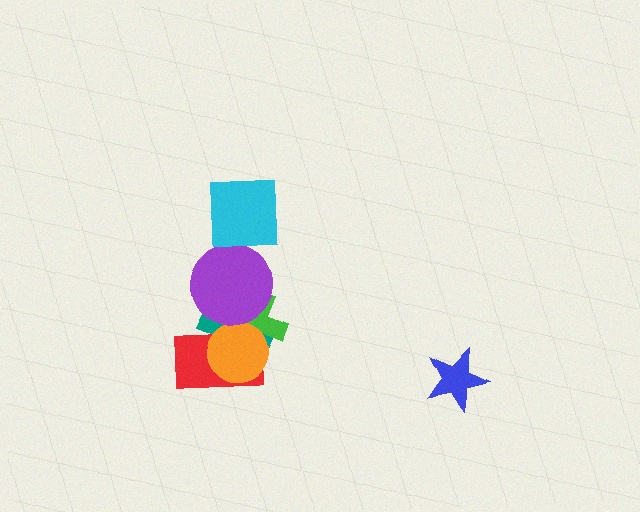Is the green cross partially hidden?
Yes, it is partially covered by another shape.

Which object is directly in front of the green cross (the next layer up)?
The orange circle is directly in front of the green cross.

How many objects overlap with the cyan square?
0 objects overlap with the cyan square.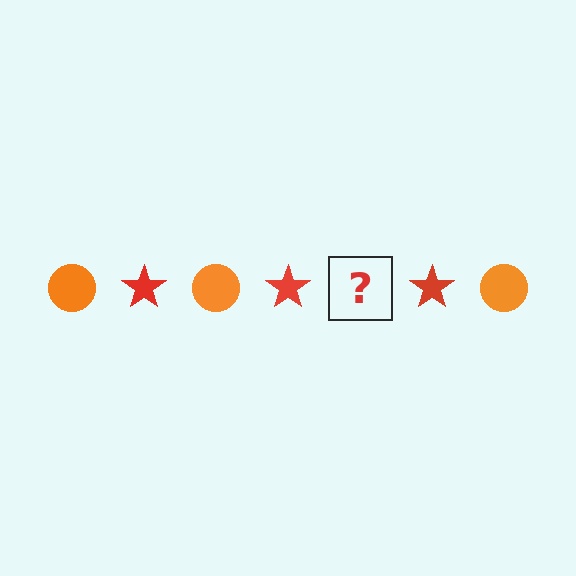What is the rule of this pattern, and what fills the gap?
The rule is that the pattern alternates between orange circle and red star. The gap should be filled with an orange circle.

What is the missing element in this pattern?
The missing element is an orange circle.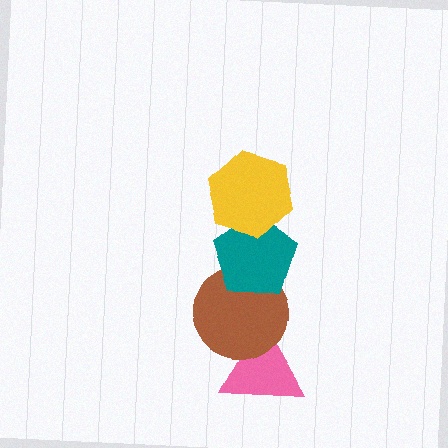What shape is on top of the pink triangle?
The brown circle is on top of the pink triangle.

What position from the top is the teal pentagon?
The teal pentagon is 2nd from the top.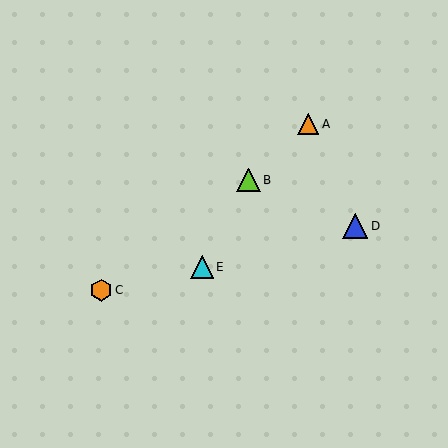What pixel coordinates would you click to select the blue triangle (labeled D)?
Click at (355, 226) to select the blue triangle D.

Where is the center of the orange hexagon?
The center of the orange hexagon is at (101, 290).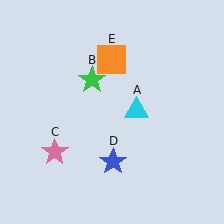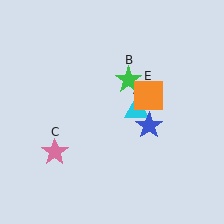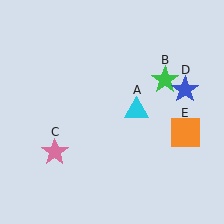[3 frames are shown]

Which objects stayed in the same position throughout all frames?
Cyan triangle (object A) and pink star (object C) remained stationary.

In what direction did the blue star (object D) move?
The blue star (object D) moved up and to the right.